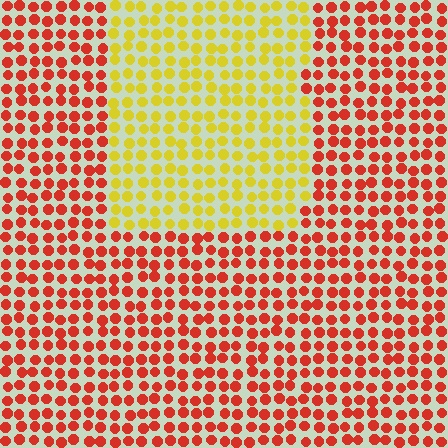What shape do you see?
I see a rectangle.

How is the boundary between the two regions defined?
The boundary is defined purely by a slight shift in hue (about 54 degrees). Spacing, size, and orientation are identical on both sides.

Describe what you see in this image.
The image is filled with small red elements in a uniform arrangement. A rectangle-shaped region is visible where the elements are tinted to a slightly different hue, forming a subtle color boundary.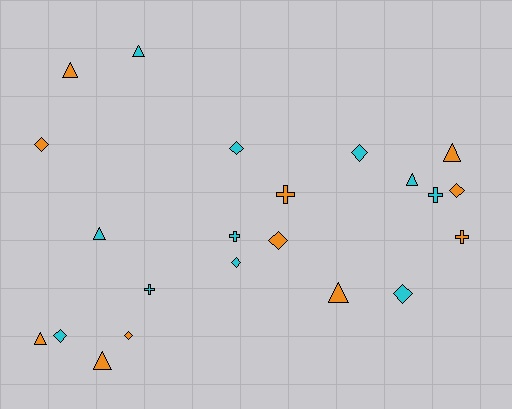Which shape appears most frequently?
Diamond, with 9 objects.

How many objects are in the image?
There are 22 objects.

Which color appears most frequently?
Orange, with 11 objects.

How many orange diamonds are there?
There are 4 orange diamonds.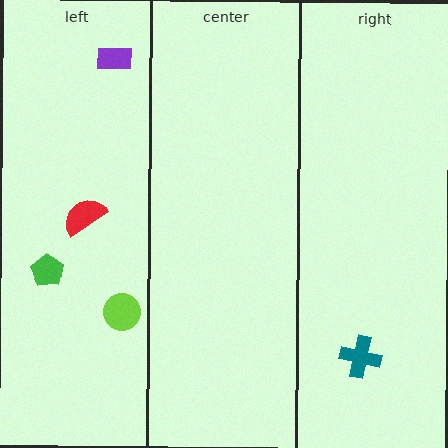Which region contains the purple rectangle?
The left region.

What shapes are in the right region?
The teal cross.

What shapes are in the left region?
The lime circle, the green pentagon, the red semicircle, the purple rectangle.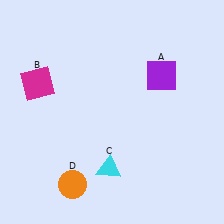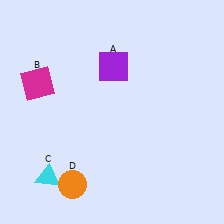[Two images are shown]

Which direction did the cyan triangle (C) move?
The cyan triangle (C) moved left.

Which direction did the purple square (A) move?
The purple square (A) moved left.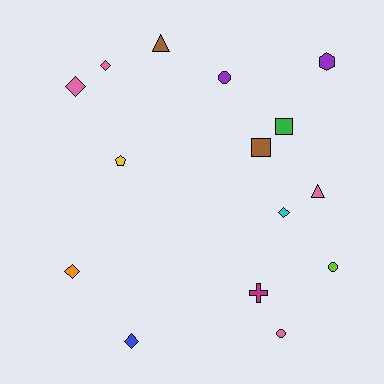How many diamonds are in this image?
There are 5 diamonds.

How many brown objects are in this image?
There are 2 brown objects.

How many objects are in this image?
There are 15 objects.